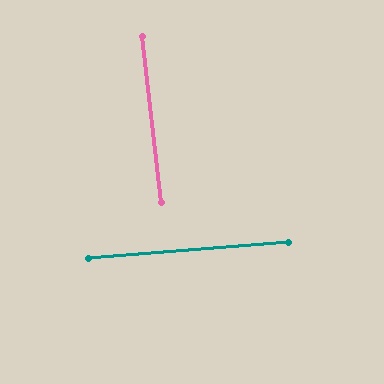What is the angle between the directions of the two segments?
Approximately 88 degrees.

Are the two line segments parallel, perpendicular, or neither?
Perpendicular — they meet at approximately 88°.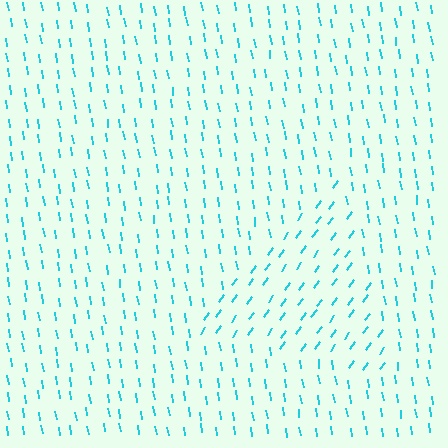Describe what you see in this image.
The image is filled with small cyan line segments. A triangle region in the image has lines oriented differently from the surrounding lines, creating a visible texture boundary.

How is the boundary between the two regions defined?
The boundary is defined purely by a change in line orientation (approximately 45 degrees difference). All lines are the same color and thickness.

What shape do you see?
I see a triangle.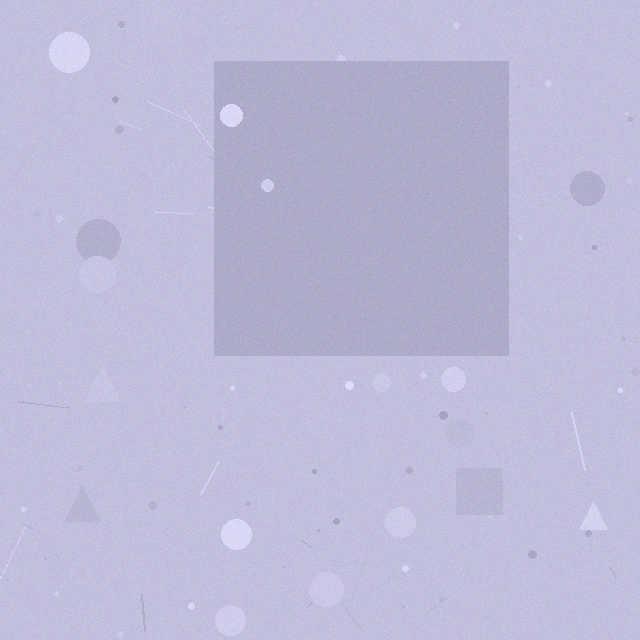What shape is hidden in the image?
A square is hidden in the image.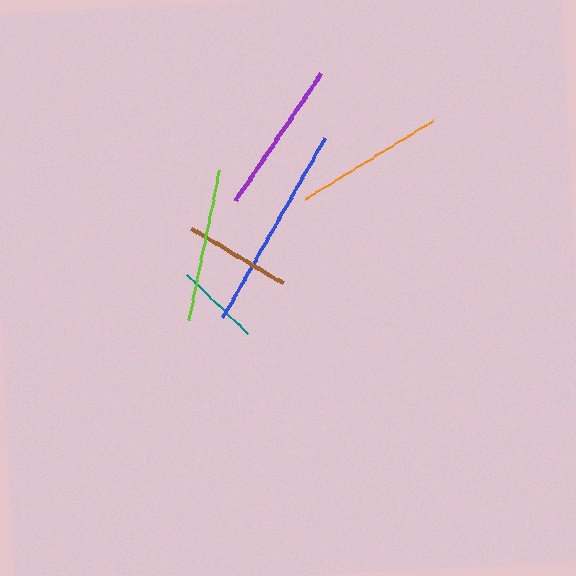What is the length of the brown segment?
The brown segment is approximately 107 pixels long.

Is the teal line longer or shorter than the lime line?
The lime line is longer than the teal line.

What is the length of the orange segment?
The orange segment is approximately 149 pixels long.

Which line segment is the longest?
The blue line is the longest at approximately 207 pixels.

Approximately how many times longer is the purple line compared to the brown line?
The purple line is approximately 1.4 times the length of the brown line.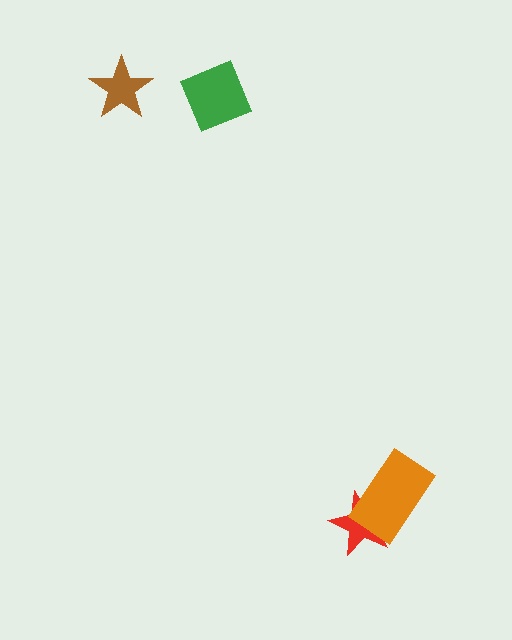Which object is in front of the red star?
The orange rectangle is in front of the red star.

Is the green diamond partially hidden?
No, no other shape covers it.